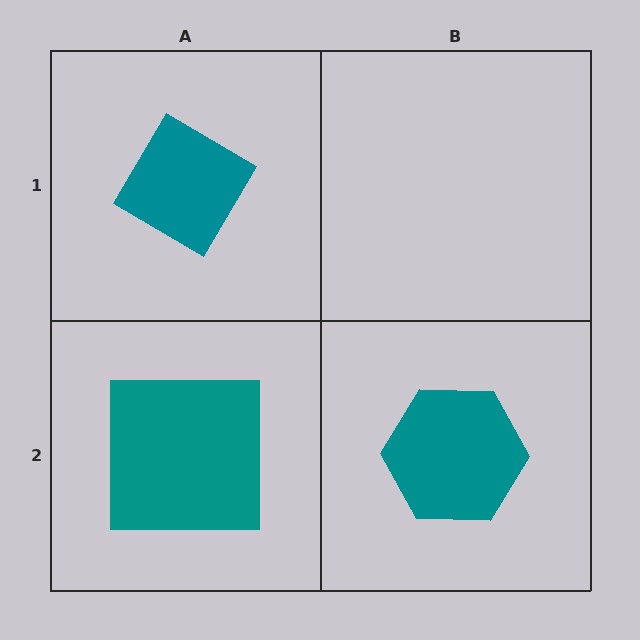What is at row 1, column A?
A teal diamond.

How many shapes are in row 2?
2 shapes.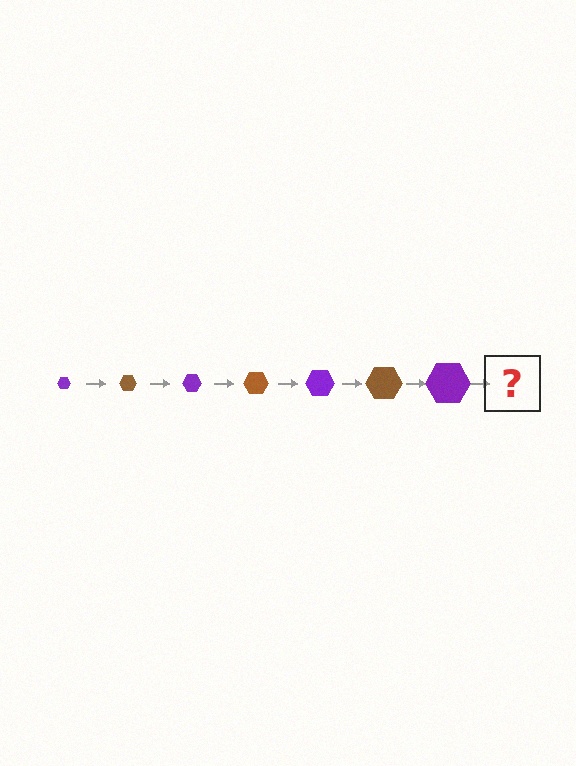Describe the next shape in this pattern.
It should be a brown hexagon, larger than the previous one.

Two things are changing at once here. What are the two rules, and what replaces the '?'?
The two rules are that the hexagon grows larger each step and the color cycles through purple and brown. The '?' should be a brown hexagon, larger than the previous one.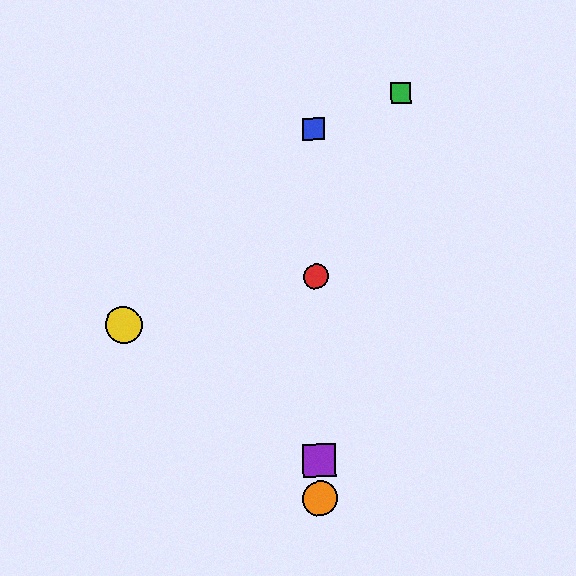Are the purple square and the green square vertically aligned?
No, the purple square is at x≈319 and the green square is at x≈401.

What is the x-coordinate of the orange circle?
The orange circle is at x≈320.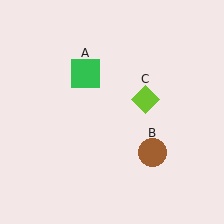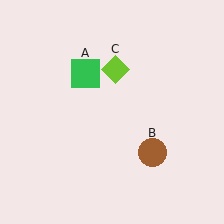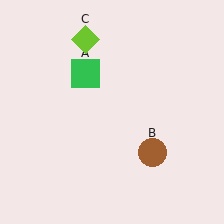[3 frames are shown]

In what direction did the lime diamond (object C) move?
The lime diamond (object C) moved up and to the left.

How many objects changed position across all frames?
1 object changed position: lime diamond (object C).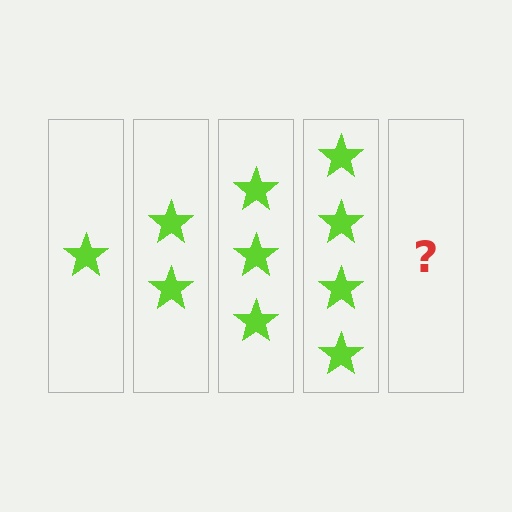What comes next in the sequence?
The next element should be 5 stars.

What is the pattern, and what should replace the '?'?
The pattern is that each step adds one more star. The '?' should be 5 stars.